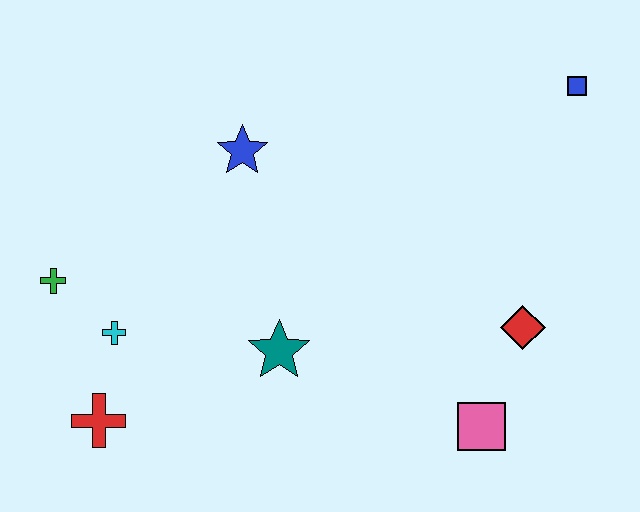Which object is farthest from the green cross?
The blue square is farthest from the green cross.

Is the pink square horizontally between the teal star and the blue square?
Yes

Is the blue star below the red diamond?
No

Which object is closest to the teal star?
The cyan cross is closest to the teal star.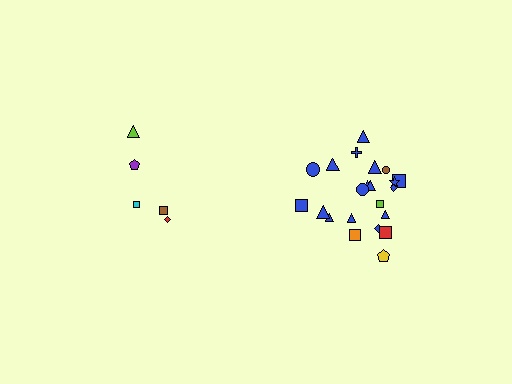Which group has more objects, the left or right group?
The right group.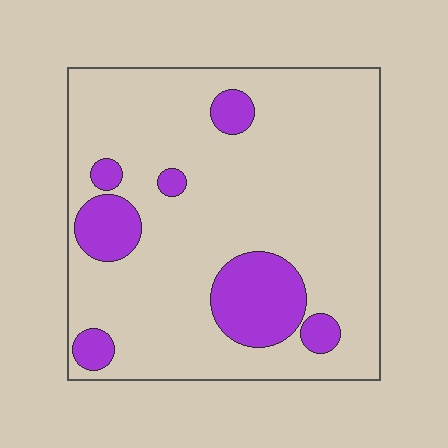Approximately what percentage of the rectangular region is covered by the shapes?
Approximately 15%.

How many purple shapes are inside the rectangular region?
7.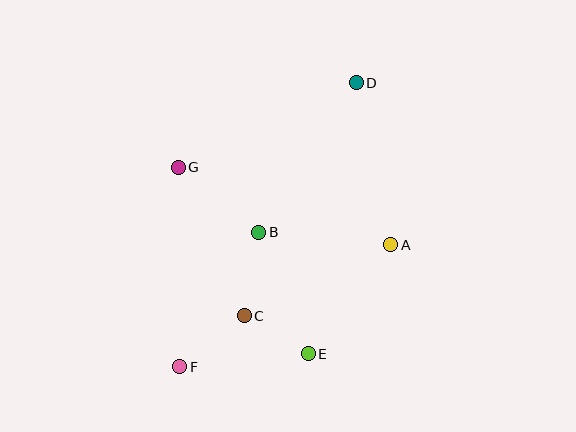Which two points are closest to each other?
Points C and E are closest to each other.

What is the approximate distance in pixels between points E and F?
The distance between E and F is approximately 129 pixels.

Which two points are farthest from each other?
Points D and F are farthest from each other.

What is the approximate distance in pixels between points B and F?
The distance between B and F is approximately 156 pixels.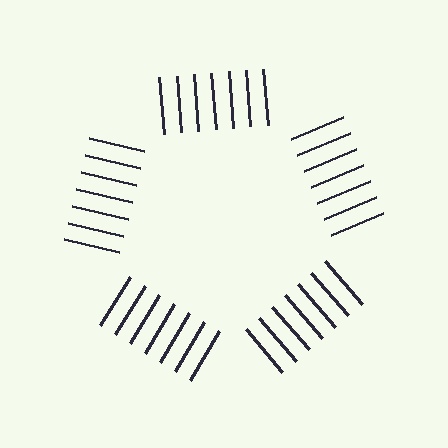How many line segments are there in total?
35 — 7 along each of the 5 edges.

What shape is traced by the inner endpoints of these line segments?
An illusory pentagon — the line segments terminate on its edges but no continuous stroke is drawn.